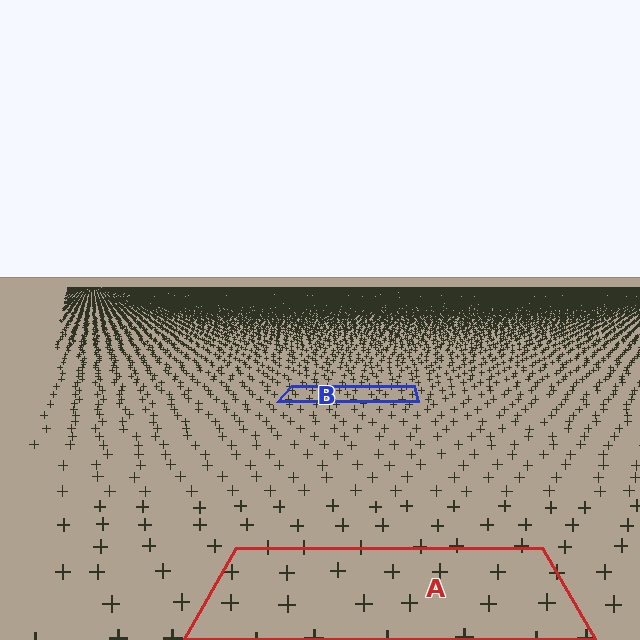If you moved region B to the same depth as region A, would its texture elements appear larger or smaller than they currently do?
They would appear larger. At a closer depth, the same texture elements are projected at a bigger on-screen size.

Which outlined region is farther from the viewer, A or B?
Region B is farther from the viewer — the texture elements inside it appear smaller and more densely packed.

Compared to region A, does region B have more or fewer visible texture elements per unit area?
Region B has more texture elements per unit area — they are packed more densely because it is farther away.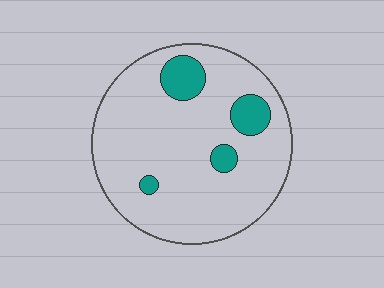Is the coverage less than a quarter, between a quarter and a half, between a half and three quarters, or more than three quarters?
Less than a quarter.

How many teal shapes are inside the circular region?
4.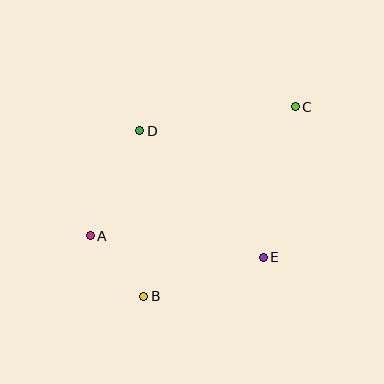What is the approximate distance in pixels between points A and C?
The distance between A and C is approximately 242 pixels.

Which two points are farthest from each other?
Points B and C are farthest from each other.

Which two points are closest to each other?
Points A and B are closest to each other.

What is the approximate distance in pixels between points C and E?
The distance between C and E is approximately 154 pixels.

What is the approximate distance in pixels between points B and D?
The distance between B and D is approximately 166 pixels.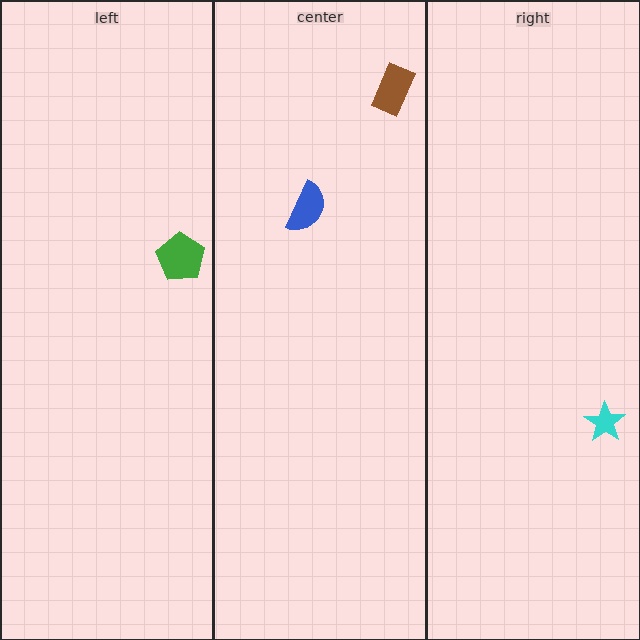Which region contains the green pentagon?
The left region.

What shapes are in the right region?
The cyan star.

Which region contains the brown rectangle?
The center region.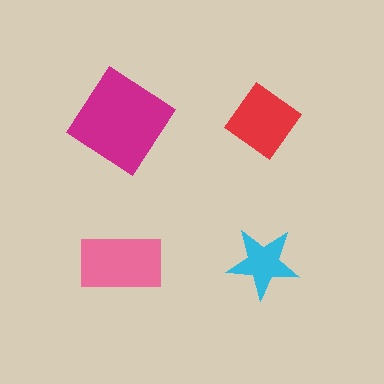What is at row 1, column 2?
A red diamond.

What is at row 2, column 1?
A pink rectangle.